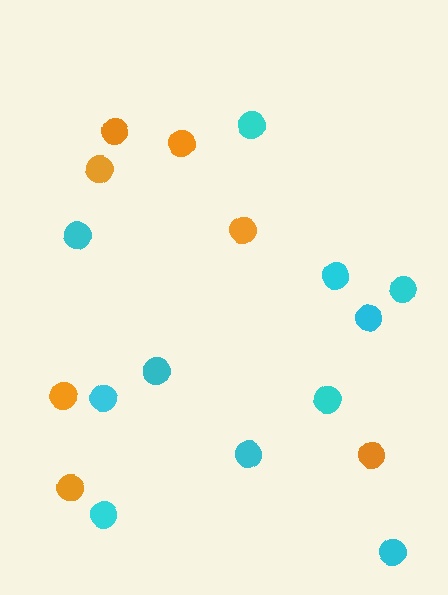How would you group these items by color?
There are 2 groups: one group of orange circles (7) and one group of cyan circles (11).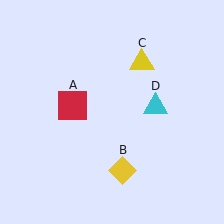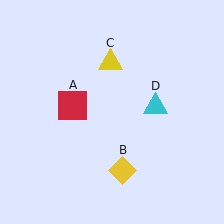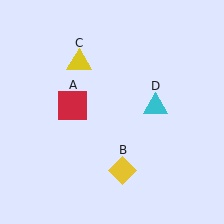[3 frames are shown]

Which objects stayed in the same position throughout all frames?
Red square (object A) and yellow diamond (object B) and cyan triangle (object D) remained stationary.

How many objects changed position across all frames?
1 object changed position: yellow triangle (object C).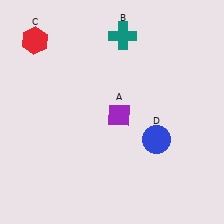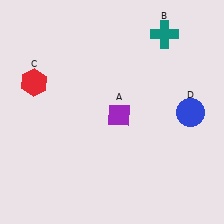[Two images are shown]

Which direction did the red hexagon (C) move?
The red hexagon (C) moved down.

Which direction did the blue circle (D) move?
The blue circle (D) moved right.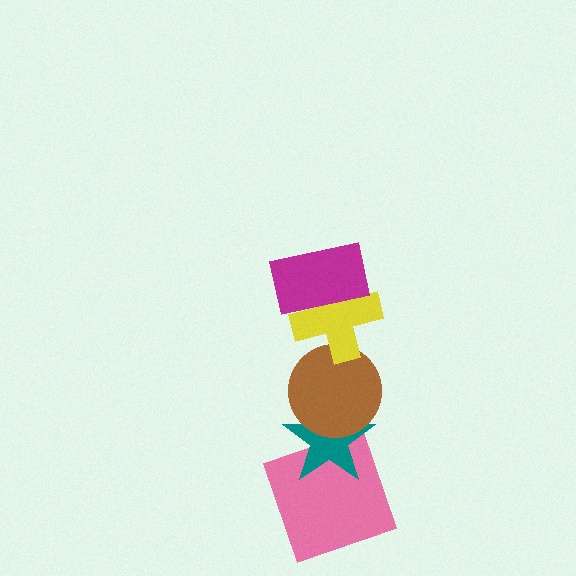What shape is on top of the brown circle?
The yellow cross is on top of the brown circle.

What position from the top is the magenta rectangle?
The magenta rectangle is 1st from the top.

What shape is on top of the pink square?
The teal star is on top of the pink square.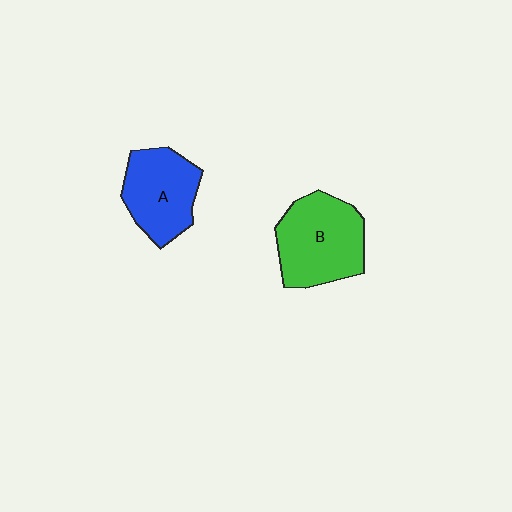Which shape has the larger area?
Shape B (green).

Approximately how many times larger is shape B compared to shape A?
Approximately 1.2 times.